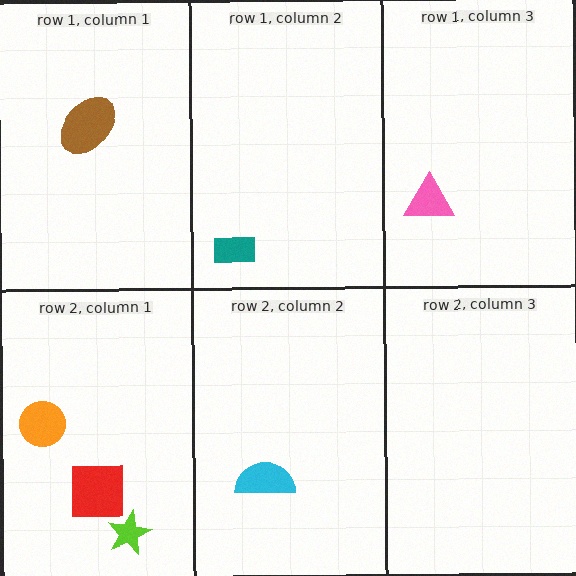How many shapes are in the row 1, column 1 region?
1.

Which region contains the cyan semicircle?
The row 2, column 2 region.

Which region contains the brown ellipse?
The row 1, column 1 region.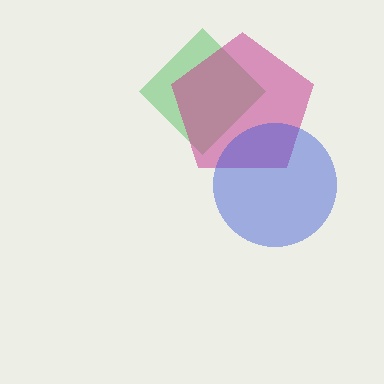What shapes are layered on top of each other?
The layered shapes are: a green diamond, a magenta pentagon, a blue circle.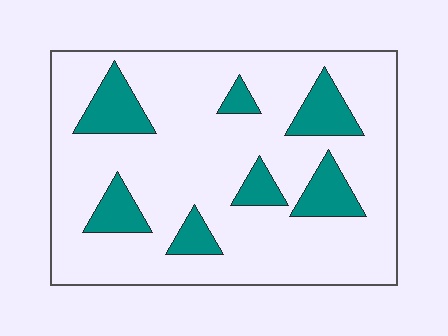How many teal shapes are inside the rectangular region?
7.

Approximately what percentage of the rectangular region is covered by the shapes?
Approximately 20%.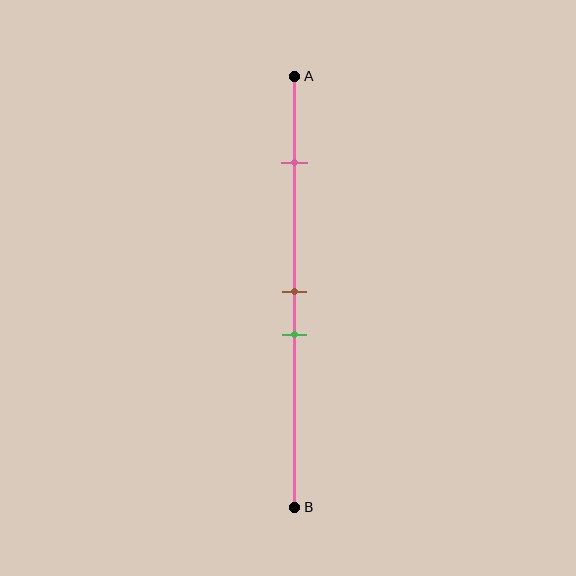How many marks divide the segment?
There are 3 marks dividing the segment.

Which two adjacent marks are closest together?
The brown and green marks are the closest adjacent pair.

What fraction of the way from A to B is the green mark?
The green mark is approximately 60% (0.6) of the way from A to B.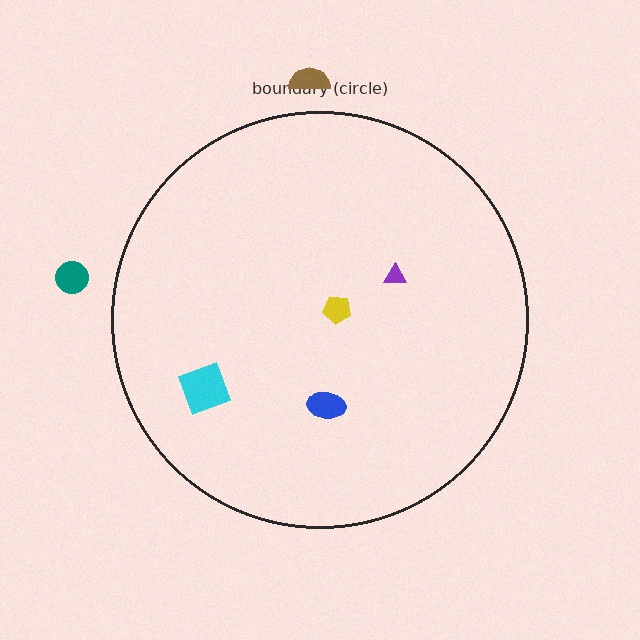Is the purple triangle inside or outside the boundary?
Inside.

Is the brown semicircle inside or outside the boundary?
Outside.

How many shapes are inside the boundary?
4 inside, 2 outside.